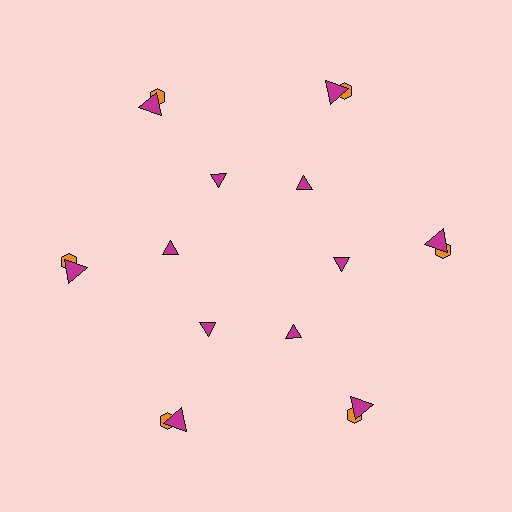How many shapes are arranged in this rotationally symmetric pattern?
There are 18 shapes, arranged in 6 groups of 3.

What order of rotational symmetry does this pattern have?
This pattern has 6-fold rotational symmetry.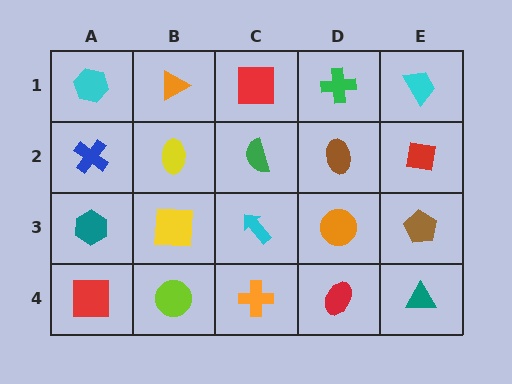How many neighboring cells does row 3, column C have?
4.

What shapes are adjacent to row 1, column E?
A red square (row 2, column E), a green cross (row 1, column D).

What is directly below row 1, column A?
A blue cross.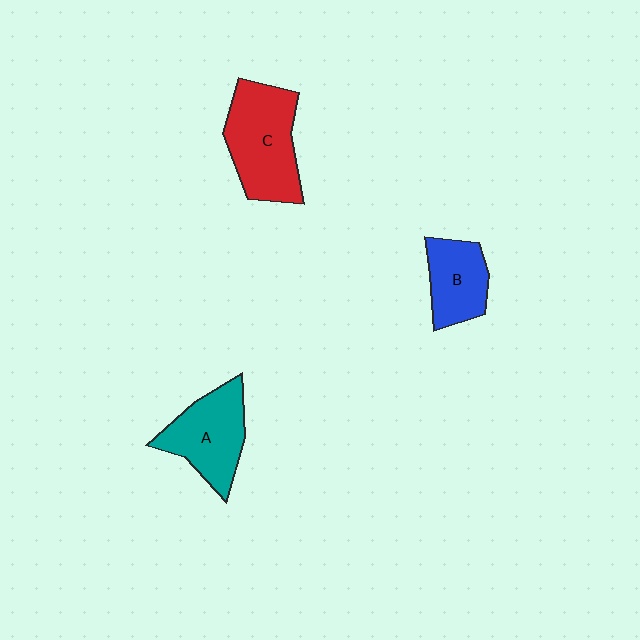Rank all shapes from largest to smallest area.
From largest to smallest: C (red), A (teal), B (blue).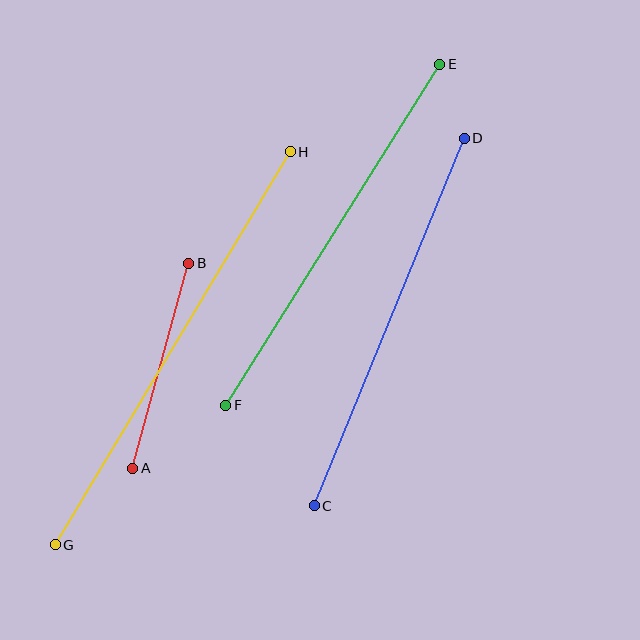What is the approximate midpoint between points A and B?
The midpoint is at approximately (161, 366) pixels.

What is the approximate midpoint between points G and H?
The midpoint is at approximately (173, 348) pixels.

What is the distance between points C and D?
The distance is approximately 397 pixels.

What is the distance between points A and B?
The distance is approximately 213 pixels.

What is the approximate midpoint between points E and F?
The midpoint is at approximately (333, 235) pixels.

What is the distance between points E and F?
The distance is approximately 403 pixels.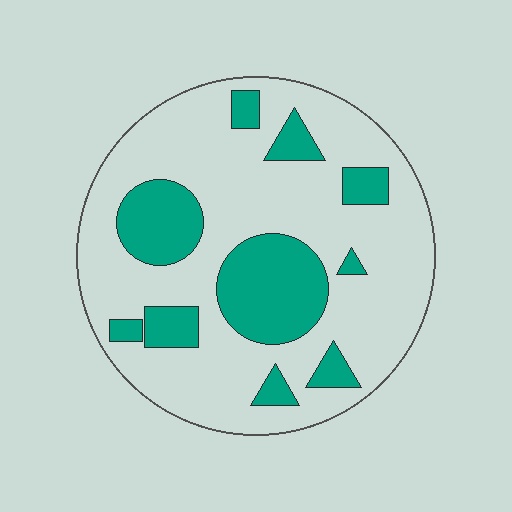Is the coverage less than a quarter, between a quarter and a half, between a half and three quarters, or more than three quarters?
Between a quarter and a half.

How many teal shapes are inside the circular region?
10.